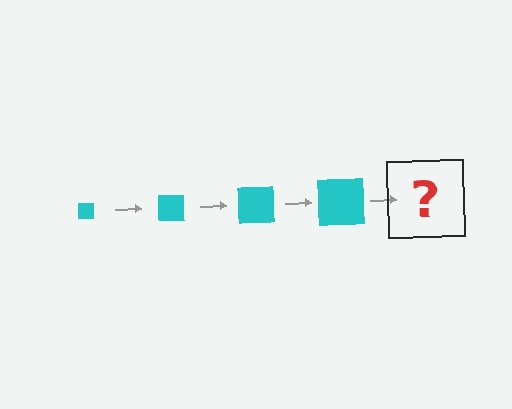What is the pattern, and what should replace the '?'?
The pattern is that the square gets progressively larger each step. The '?' should be a cyan square, larger than the previous one.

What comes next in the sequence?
The next element should be a cyan square, larger than the previous one.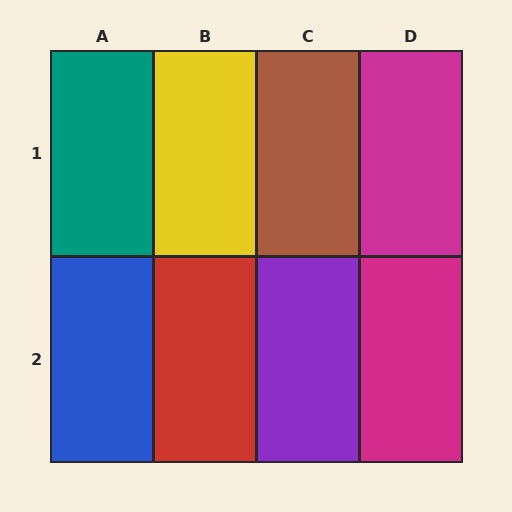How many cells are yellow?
1 cell is yellow.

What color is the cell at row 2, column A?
Blue.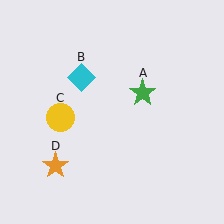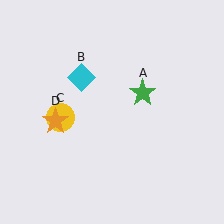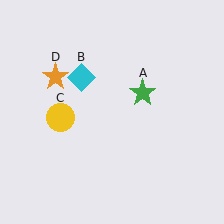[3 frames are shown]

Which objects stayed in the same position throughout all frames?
Green star (object A) and cyan diamond (object B) and yellow circle (object C) remained stationary.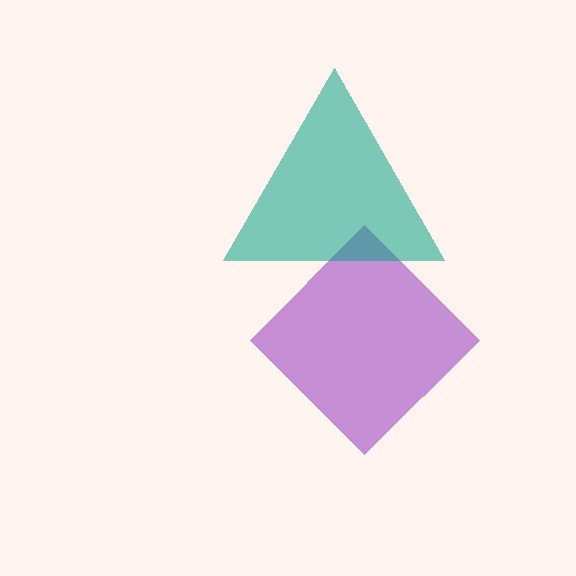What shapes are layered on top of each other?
The layered shapes are: a purple diamond, a teal triangle.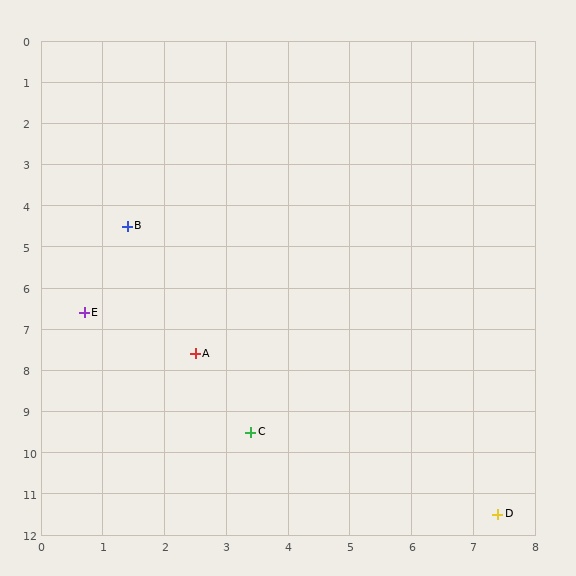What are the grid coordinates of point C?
Point C is at approximately (3.4, 9.5).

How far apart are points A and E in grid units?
Points A and E are about 2.1 grid units apart.